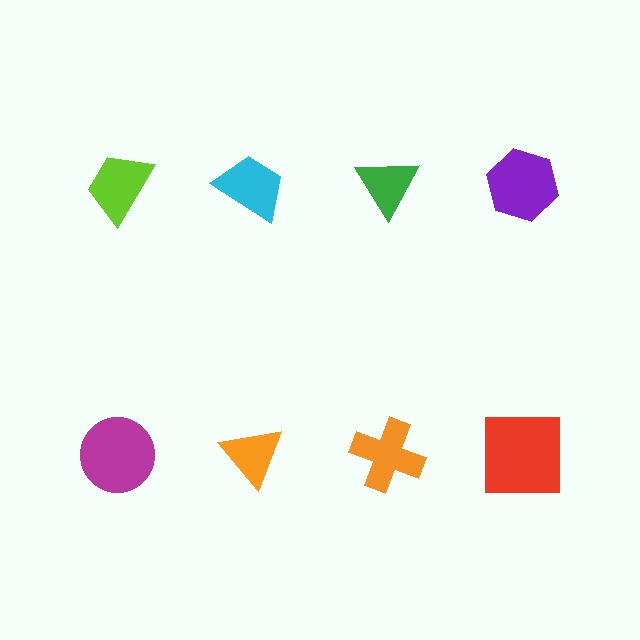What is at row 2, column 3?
An orange cross.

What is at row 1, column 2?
A cyan trapezoid.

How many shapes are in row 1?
4 shapes.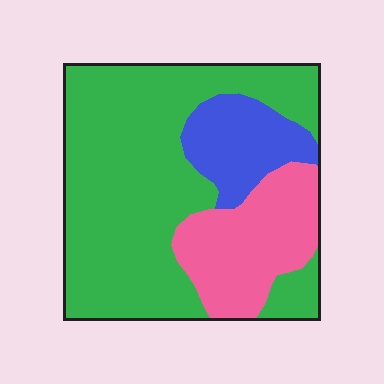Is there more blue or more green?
Green.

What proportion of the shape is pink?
Pink covers 22% of the shape.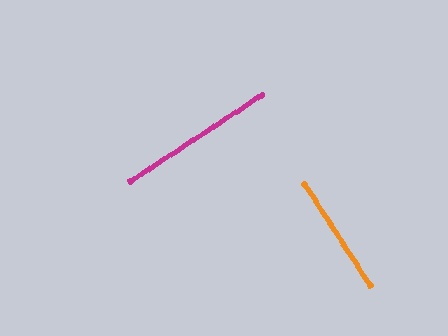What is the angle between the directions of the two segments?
Approximately 90 degrees.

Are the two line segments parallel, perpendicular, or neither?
Perpendicular — they meet at approximately 90°.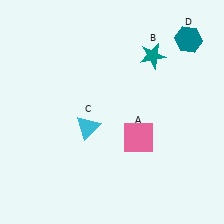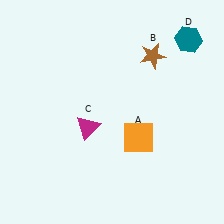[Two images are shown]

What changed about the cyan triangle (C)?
In Image 1, C is cyan. In Image 2, it changed to magenta.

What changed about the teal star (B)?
In Image 1, B is teal. In Image 2, it changed to brown.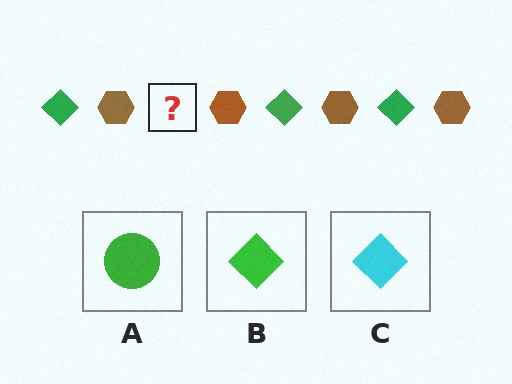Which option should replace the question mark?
Option B.